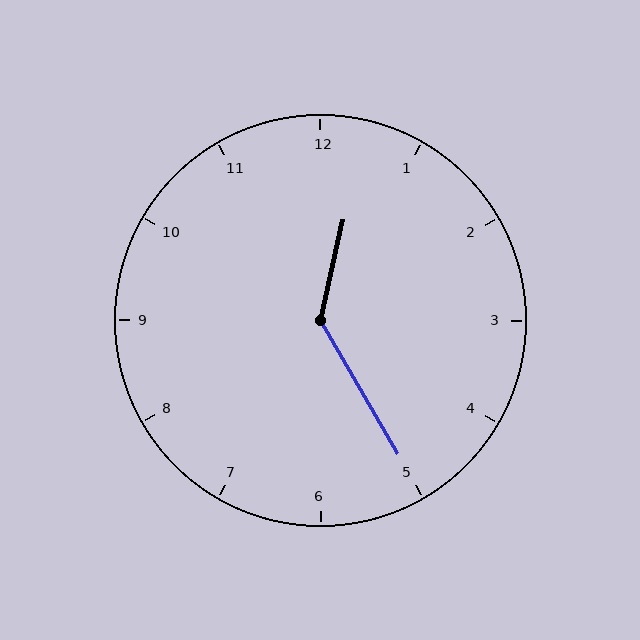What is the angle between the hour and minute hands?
Approximately 138 degrees.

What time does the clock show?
12:25.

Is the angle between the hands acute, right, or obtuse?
It is obtuse.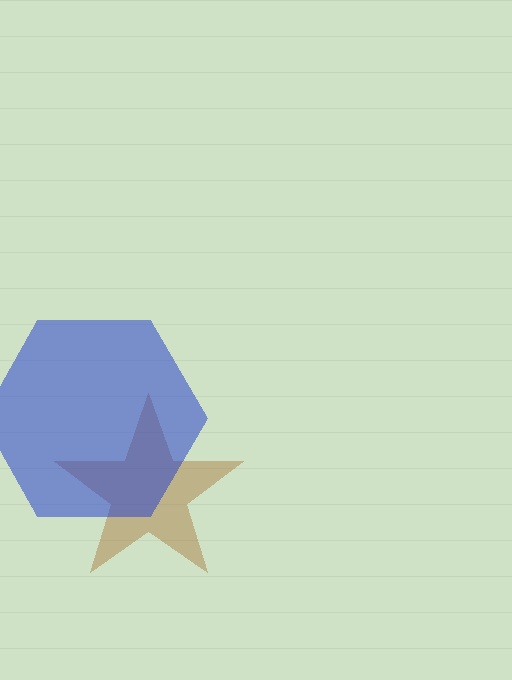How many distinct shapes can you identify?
There are 2 distinct shapes: a brown star, a blue hexagon.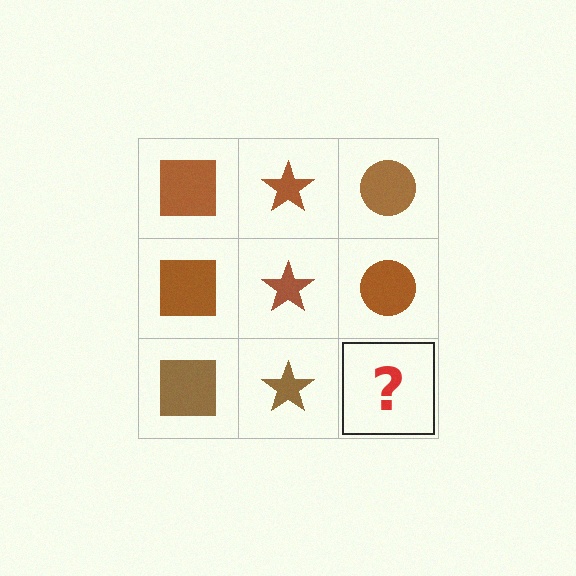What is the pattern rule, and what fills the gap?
The rule is that each column has a consistent shape. The gap should be filled with a brown circle.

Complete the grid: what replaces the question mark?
The question mark should be replaced with a brown circle.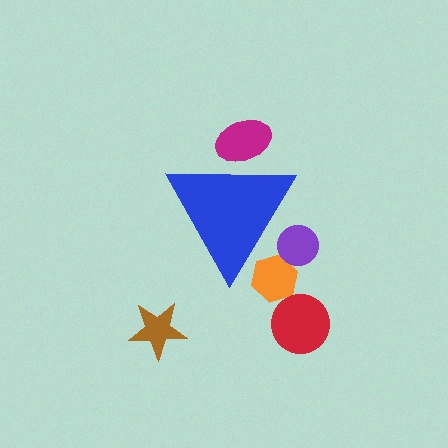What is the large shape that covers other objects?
A blue triangle.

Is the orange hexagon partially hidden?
Yes, the orange hexagon is partially hidden behind the blue triangle.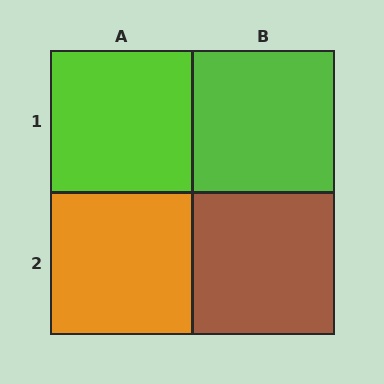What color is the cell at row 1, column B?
Lime.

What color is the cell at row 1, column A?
Lime.